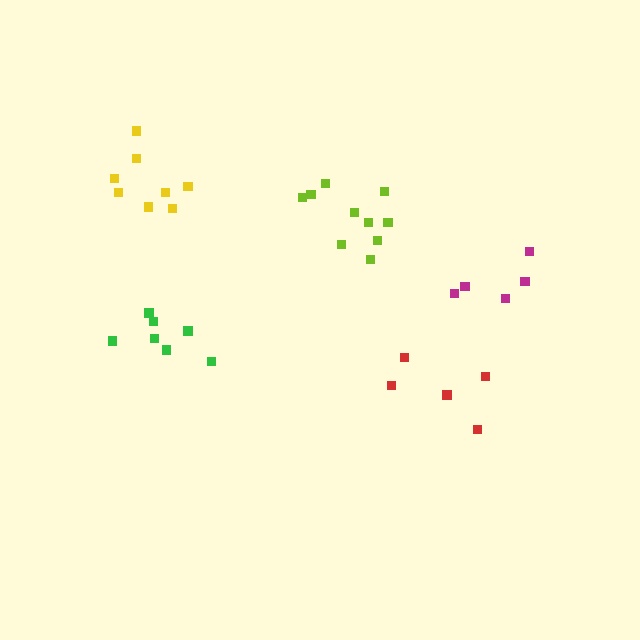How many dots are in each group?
Group 1: 7 dots, Group 2: 10 dots, Group 3: 5 dots, Group 4: 5 dots, Group 5: 8 dots (35 total).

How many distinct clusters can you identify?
There are 5 distinct clusters.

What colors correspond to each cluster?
The clusters are colored: green, lime, red, magenta, yellow.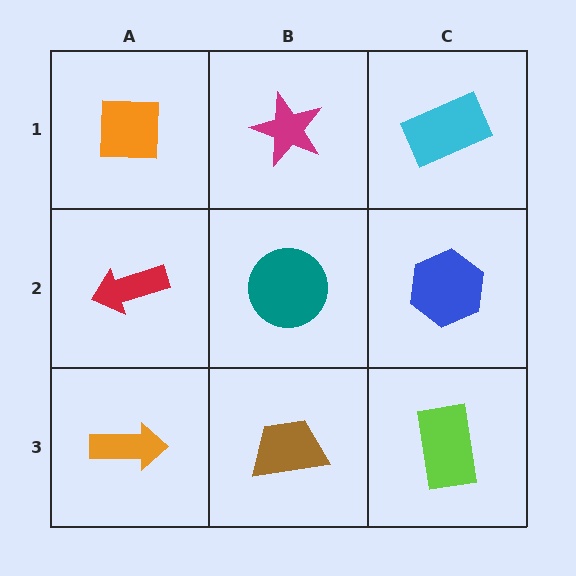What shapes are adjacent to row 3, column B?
A teal circle (row 2, column B), an orange arrow (row 3, column A), a lime rectangle (row 3, column C).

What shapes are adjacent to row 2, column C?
A cyan rectangle (row 1, column C), a lime rectangle (row 3, column C), a teal circle (row 2, column B).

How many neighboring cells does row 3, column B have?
3.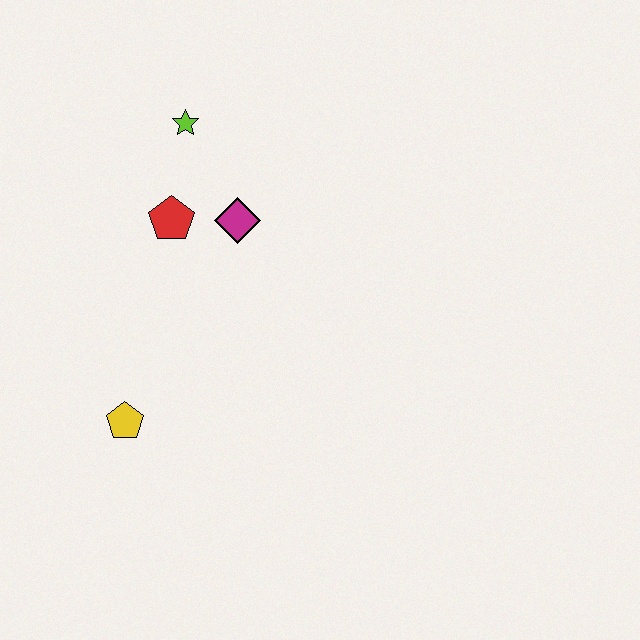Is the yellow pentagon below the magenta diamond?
Yes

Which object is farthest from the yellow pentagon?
The lime star is farthest from the yellow pentagon.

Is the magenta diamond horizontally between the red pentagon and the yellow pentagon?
No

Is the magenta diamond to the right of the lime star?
Yes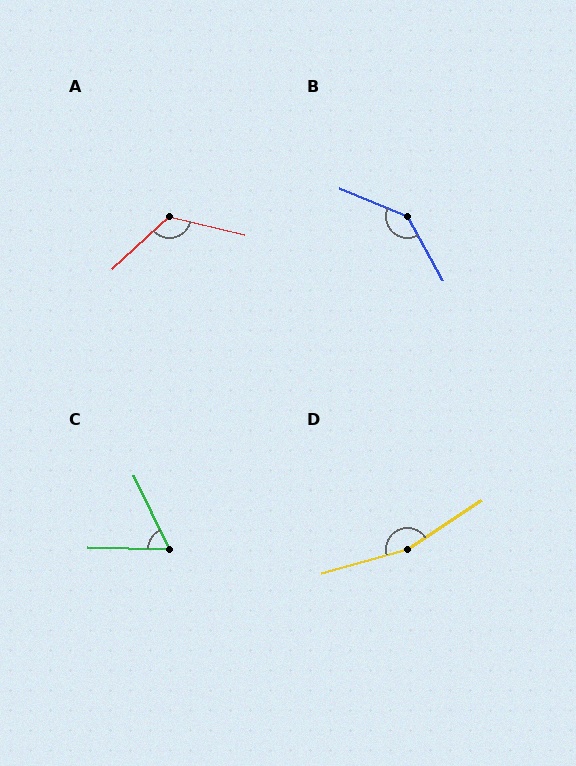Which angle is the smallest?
C, at approximately 63 degrees.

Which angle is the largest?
D, at approximately 163 degrees.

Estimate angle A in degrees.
Approximately 124 degrees.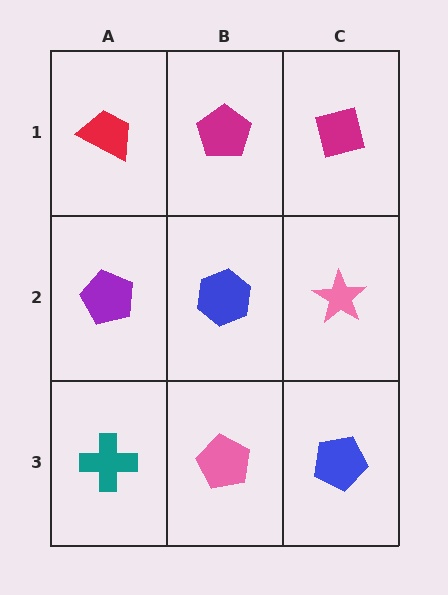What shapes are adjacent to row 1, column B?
A blue hexagon (row 2, column B), a red trapezoid (row 1, column A), a magenta square (row 1, column C).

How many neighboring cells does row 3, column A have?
2.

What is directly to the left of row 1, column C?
A magenta pentagon.